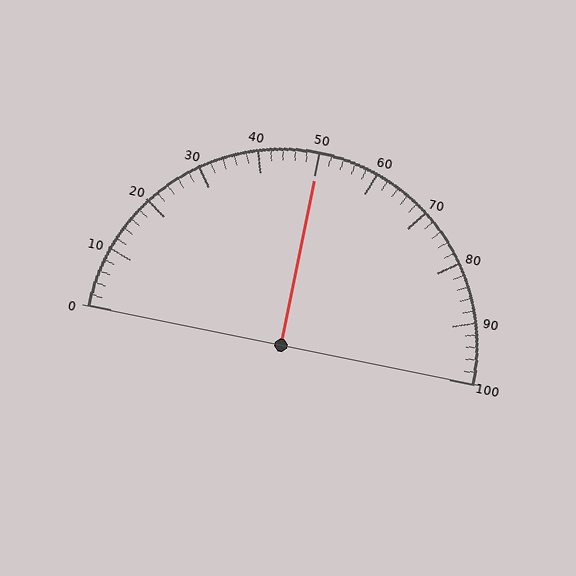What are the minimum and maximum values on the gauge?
The gauge ranges from 0 to 100.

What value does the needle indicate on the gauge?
The needle indicates approximately 50.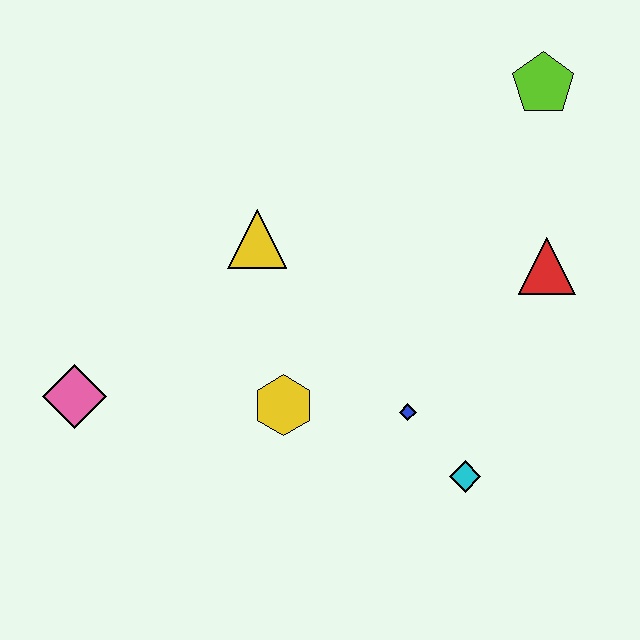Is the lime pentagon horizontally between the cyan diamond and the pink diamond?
No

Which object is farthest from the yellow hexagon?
The lime pentagon is farthest from the yellow hexagon.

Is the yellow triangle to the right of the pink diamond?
Yes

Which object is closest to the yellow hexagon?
The blue diamond is closest to the yellow hexagon.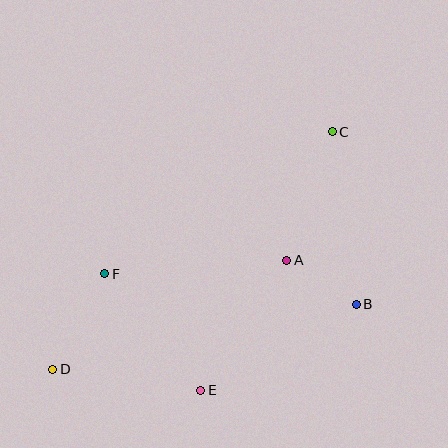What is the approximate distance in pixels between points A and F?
The distance between A and F is approximately 182 pixels.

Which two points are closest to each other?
Points A and B are closest to each other.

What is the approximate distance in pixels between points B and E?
The distance between B and E is approximately 178 pixels.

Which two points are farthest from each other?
Points C and D are farthest from each other.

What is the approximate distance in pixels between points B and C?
The distance between B and C is approximately 174 pixels.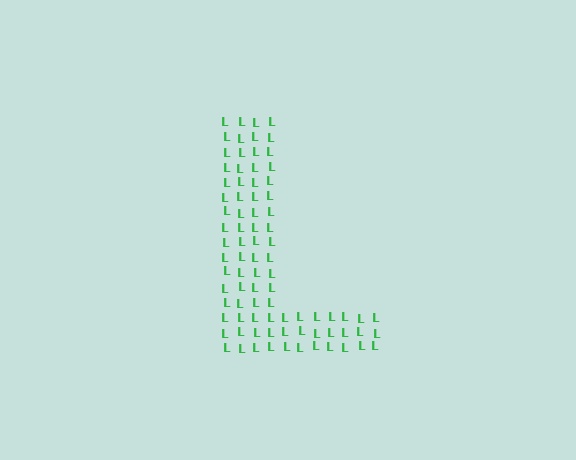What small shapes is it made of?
It is made of small letter L's.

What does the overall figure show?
The overall figure shows the letter L.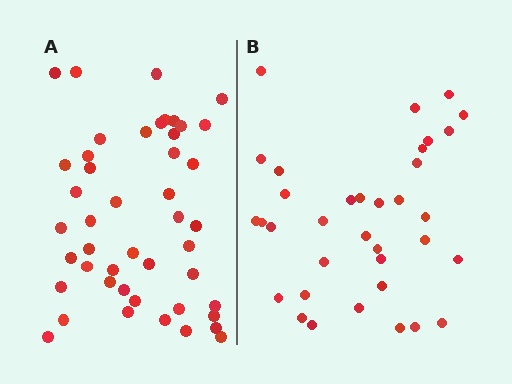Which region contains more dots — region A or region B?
Region A (the left region) has more dots.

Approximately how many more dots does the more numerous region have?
Region A has roughly 12 or so more dots than region B.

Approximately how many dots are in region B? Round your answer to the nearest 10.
About 40 dots. (The exact count is 35, which rounds to 40.)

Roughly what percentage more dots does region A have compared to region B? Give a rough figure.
About 30% more.